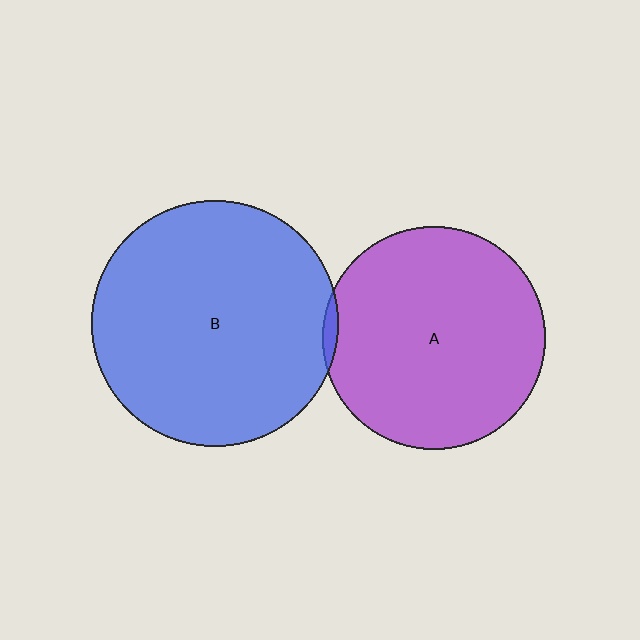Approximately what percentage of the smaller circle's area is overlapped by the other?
Approximately 5%.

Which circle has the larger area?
Circle B (blue).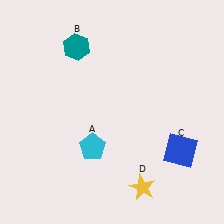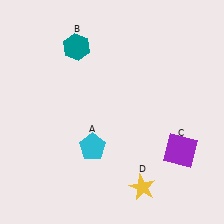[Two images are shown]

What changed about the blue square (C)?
In Image 1, C is blue. In Image 2, it changed to purple.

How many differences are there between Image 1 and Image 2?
There is 1 difference between the two images.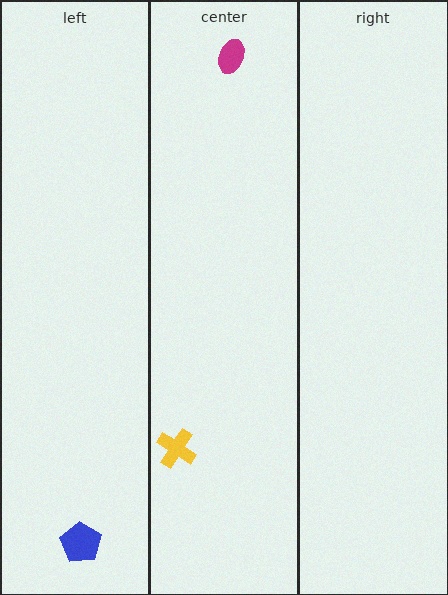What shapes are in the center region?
The magenta ellipse, the yellow cross.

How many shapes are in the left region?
1.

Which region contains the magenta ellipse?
The center region.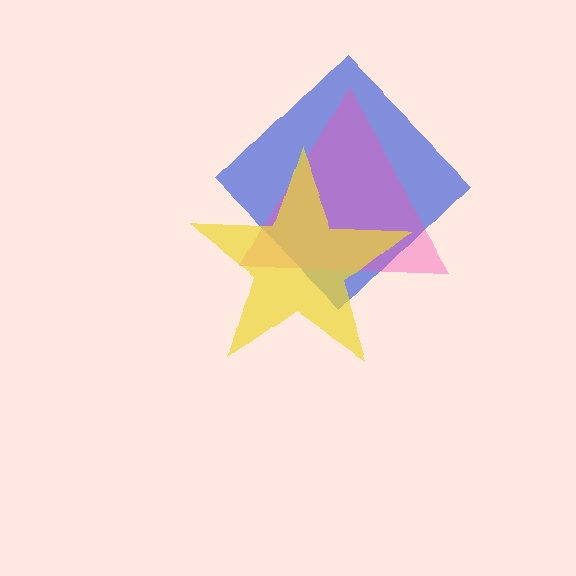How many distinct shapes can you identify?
There are 3 distinct shapes: a blue diamond, a pink triangle, a yellow star.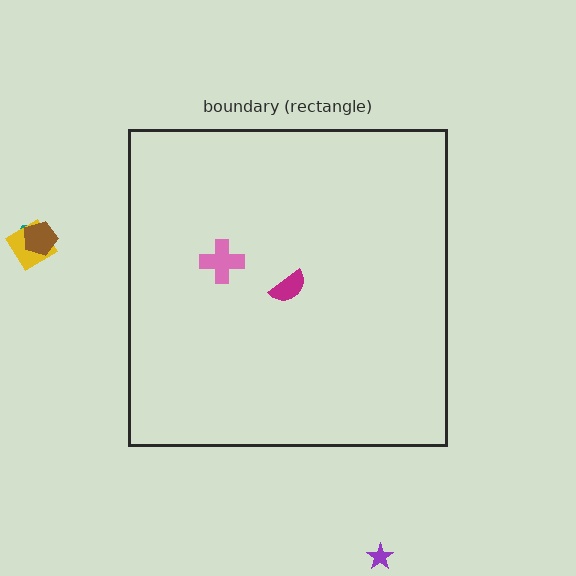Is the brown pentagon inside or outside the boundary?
Outside.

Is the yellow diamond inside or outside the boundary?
Outside.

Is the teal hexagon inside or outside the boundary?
Outside.